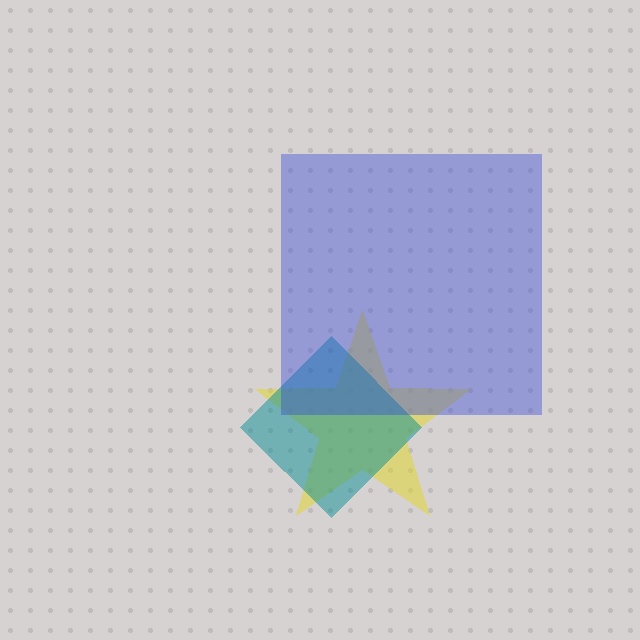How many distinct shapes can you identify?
There are 3 distinct shapes: a yellow star, a teal diamond, a blue square.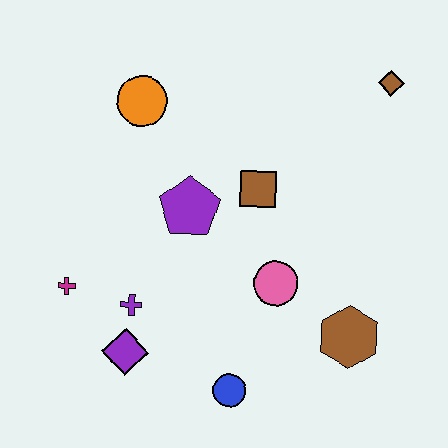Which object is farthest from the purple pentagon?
The brown diamond is farthest from the purple pentagon.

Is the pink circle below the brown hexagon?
No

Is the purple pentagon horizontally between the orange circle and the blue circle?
Yes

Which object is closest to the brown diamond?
The brown square is closest to the brown diamond.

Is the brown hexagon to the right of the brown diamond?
No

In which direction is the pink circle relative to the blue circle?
The pink circle is above the blue circle.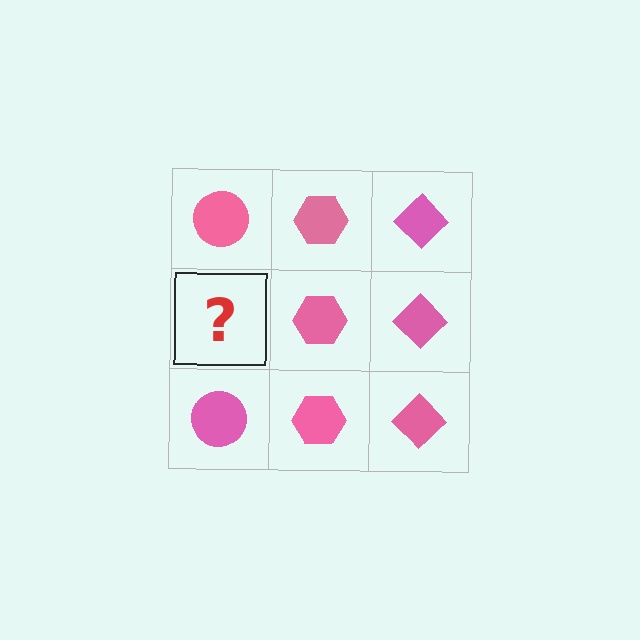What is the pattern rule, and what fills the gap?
The rule is that each column has a consistent shape. The gap should be filled with a pink circle.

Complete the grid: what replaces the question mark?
The question mark should be replaced with a pink circle.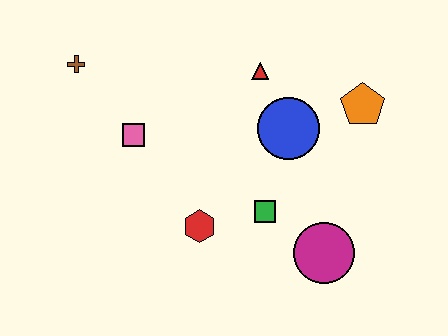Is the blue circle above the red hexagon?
Yes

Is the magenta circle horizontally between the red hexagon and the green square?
No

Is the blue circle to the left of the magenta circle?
Yes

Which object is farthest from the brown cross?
The magenta circle is farthest from the brown cross.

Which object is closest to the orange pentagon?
The blue circle is closest to the orange pentagon.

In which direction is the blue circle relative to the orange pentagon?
The blue circle is to the left of the orange pentagon.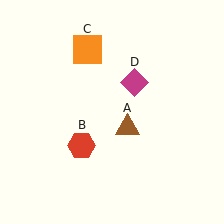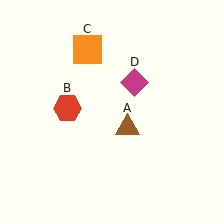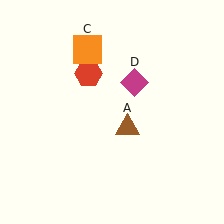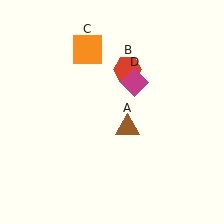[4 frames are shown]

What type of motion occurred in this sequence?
The red hexagon (object B) rotated clockwise around the center of the scene.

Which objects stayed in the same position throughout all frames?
Brown triangle (object A) and orange square (object C) and magenta diamond (object D) remained stationary.